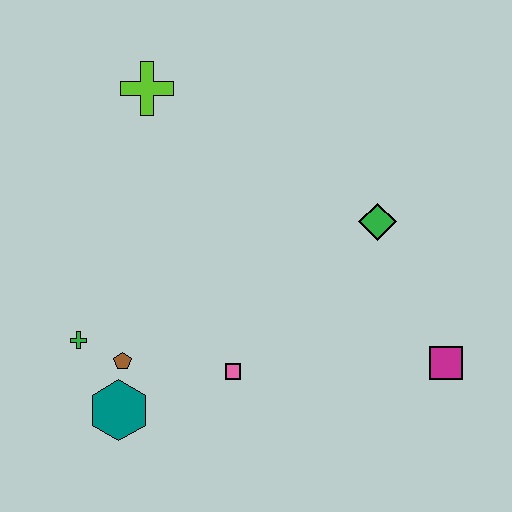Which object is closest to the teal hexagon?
The brown pentagon is closest to the teal hexagon.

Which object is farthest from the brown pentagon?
The magenta square is farthest from the brown pentagon.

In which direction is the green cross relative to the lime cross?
The green cross is below the lime cross.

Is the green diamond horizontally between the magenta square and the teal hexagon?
Yes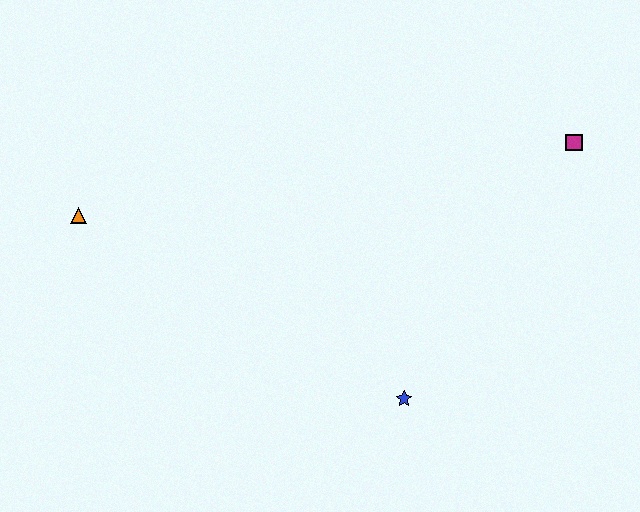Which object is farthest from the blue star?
The orange triangle is farthest from the blue star.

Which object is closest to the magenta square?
The blue star is closest to the magenta square.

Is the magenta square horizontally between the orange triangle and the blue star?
No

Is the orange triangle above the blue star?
Yes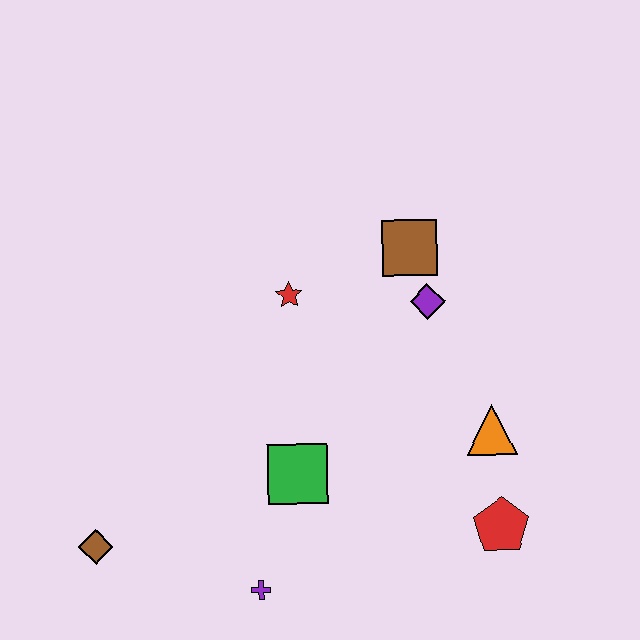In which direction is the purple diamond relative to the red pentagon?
The purple diamond is above the red pentagon.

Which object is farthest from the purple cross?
The brown square is farthest from the purple cross.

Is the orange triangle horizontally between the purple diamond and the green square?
No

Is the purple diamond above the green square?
Yes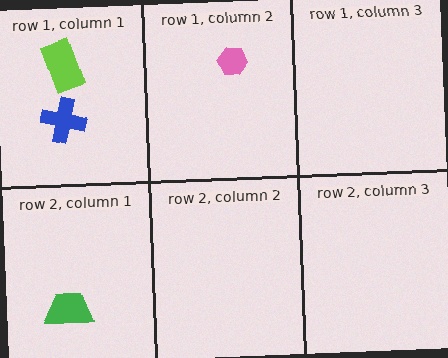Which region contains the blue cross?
The row 1, column 1 region.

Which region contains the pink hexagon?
The row 1, column 2 region.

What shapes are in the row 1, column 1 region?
The blue cross, the lime rectangle.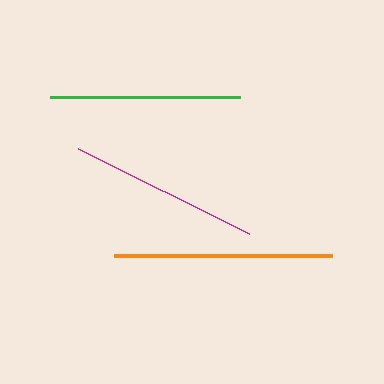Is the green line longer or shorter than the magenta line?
The magenta line is longer than the green line.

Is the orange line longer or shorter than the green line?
The orange line is longer than the green line.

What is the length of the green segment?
The green segment is approximately 190 pixels long.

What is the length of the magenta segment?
The magenta segment is approximately 192 pixels long.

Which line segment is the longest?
The orange line is the longest at approximately 217 pixels.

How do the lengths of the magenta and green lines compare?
The magenta and green lines are approximately the same length.